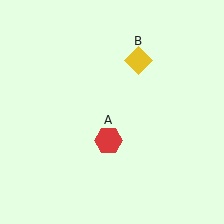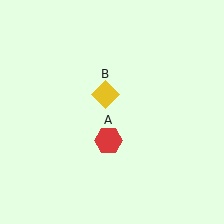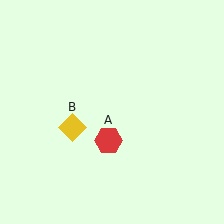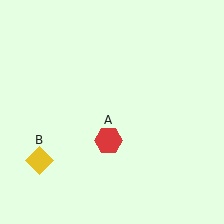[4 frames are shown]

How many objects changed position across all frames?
1 object changed position: yellow diamond (object B).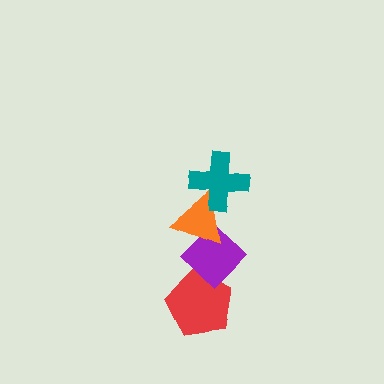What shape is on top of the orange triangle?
The teal cross is on top of the orange triangle.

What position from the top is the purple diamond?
The purple diamond is 3rd from the top.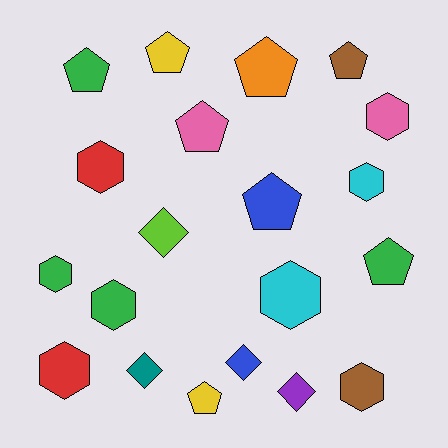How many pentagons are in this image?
There are 8 pentagons.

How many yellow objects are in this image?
There are 2 yellow objects.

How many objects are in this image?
There are 20 objects.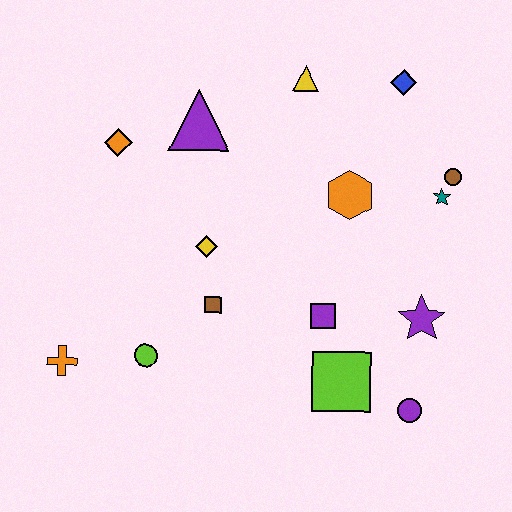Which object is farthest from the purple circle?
The orange diamond is farthest from the purple circle.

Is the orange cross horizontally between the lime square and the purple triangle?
No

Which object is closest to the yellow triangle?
The blue diamond is closest to the yellow triangle.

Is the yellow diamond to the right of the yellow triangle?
No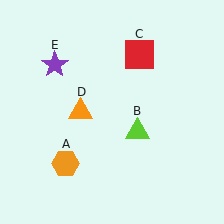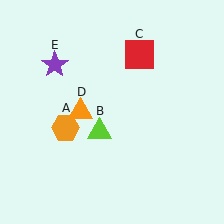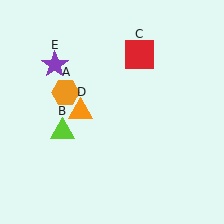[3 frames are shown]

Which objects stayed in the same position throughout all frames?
Red square (object C) and orange triangle (object D) and purple star (object E) remained stationary.